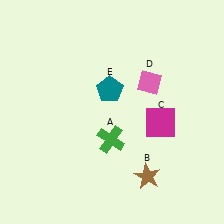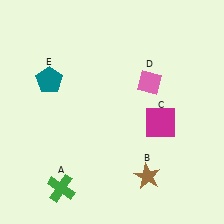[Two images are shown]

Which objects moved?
The objects that moved are: the green cross (A), the teal pentagon (E).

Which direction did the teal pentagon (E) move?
The teal pentagon (E) moved left.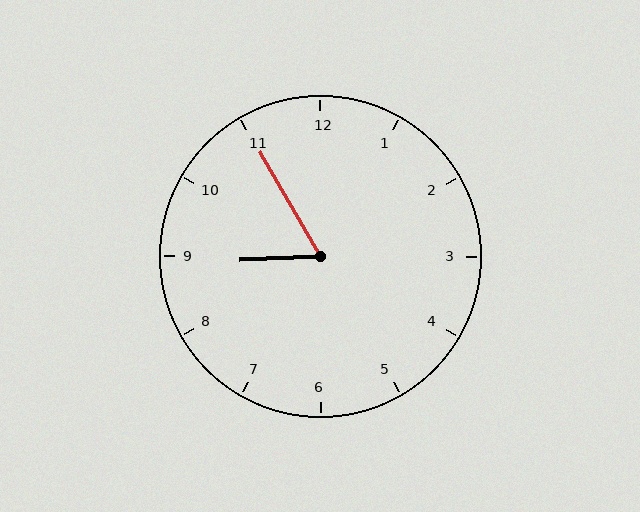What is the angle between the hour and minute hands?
Approximately 62 degrees.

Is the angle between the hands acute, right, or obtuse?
It is acute.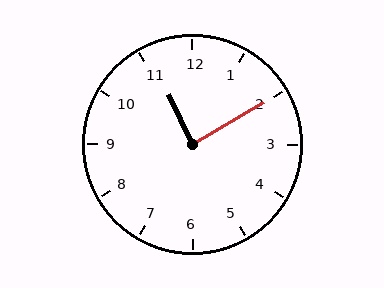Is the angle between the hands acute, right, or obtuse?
It is right.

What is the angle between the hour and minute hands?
Approximately 85 degrees.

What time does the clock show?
11:10.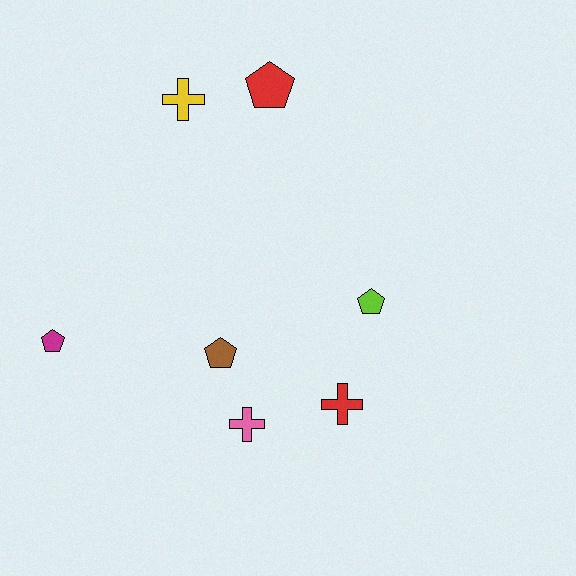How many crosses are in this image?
There are 3 crosses.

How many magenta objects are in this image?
There is 1 magenta object.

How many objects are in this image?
There are 7 objects.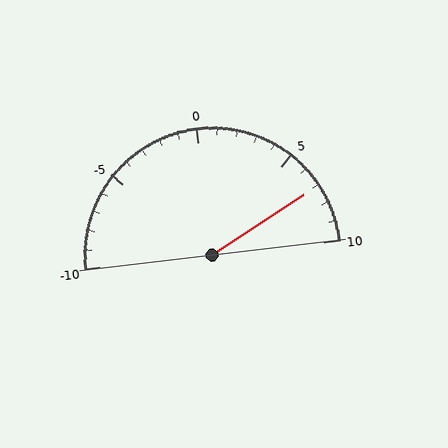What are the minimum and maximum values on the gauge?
The gauge ranges from -10 to 10.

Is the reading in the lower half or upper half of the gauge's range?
The reading is in the upper half of the range (-10 to 10).